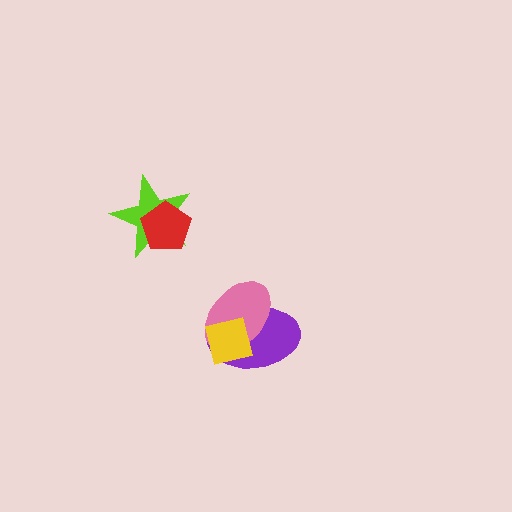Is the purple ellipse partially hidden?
Yes, it is partially covered by another shape.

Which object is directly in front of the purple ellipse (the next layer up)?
The pink ellipse is directly in front of the purple ellipse.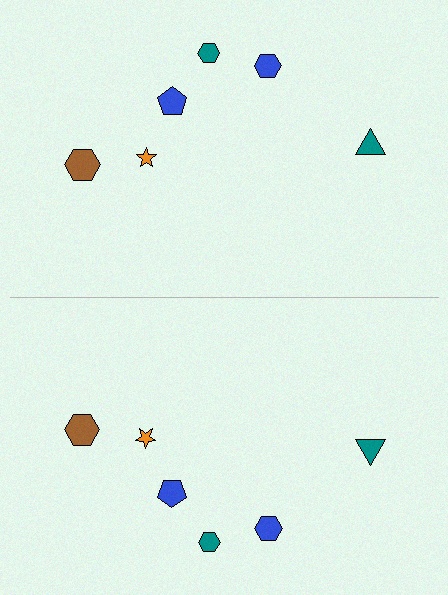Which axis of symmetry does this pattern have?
The pattern has a horizontal axis of symmetry running through the center of the image.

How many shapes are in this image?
There are 12 shapes in this image.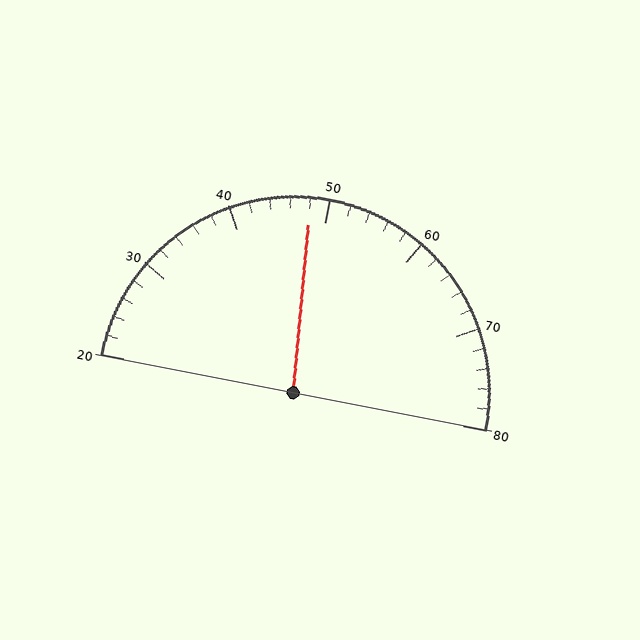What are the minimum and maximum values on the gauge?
The gauge ranges from 20 to 80.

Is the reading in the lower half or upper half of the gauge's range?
The reading is in the lower half of the range (20 to 80).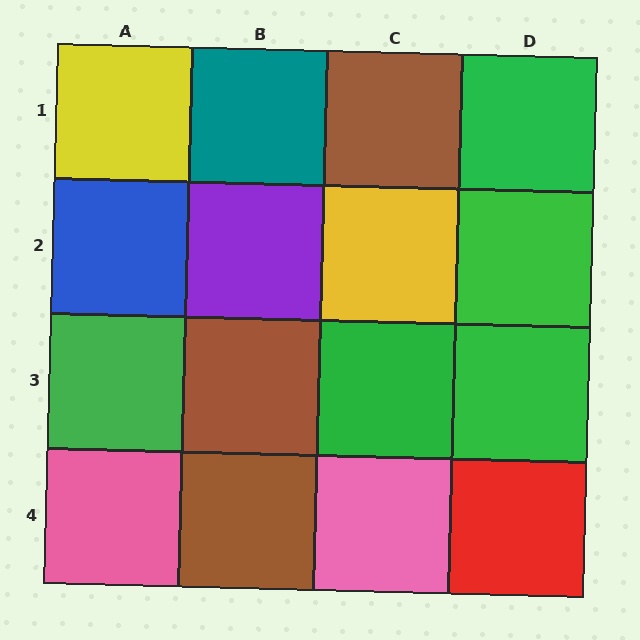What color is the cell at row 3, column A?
Green.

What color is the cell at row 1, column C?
Brown.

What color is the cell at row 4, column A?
Pink.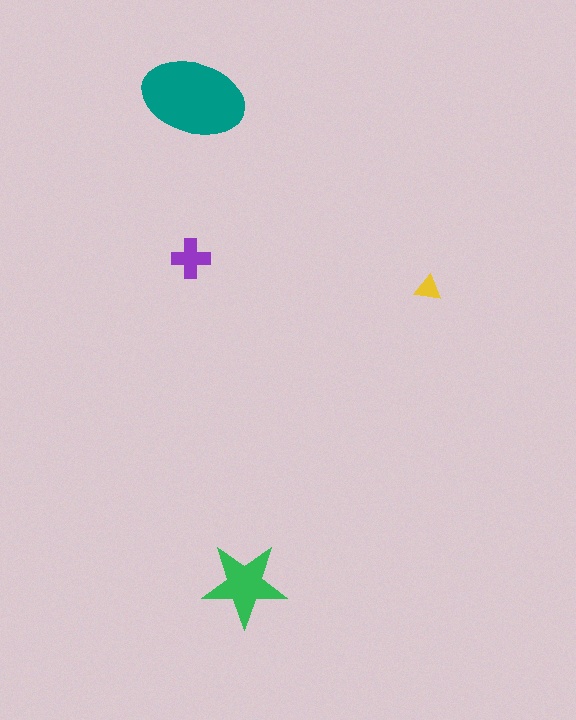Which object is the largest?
The teal ellipse.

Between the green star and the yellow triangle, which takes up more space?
The green star.